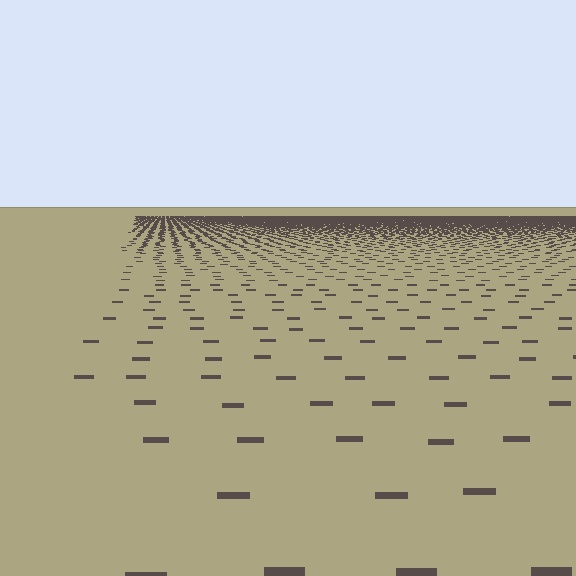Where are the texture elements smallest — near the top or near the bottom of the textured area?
Near the top.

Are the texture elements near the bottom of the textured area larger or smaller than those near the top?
Larger. Near the bottom, elements are closer to the viewer and appear at a bigger on-screen size.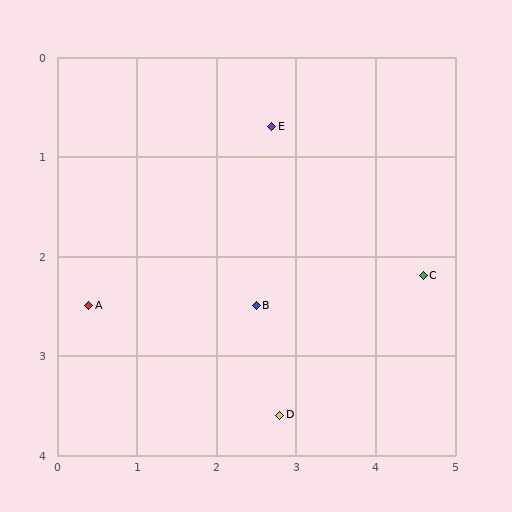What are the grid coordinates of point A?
Point A is at approximately (0.4, 2.5).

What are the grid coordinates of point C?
Point C is at approximately (4.6, 2.2).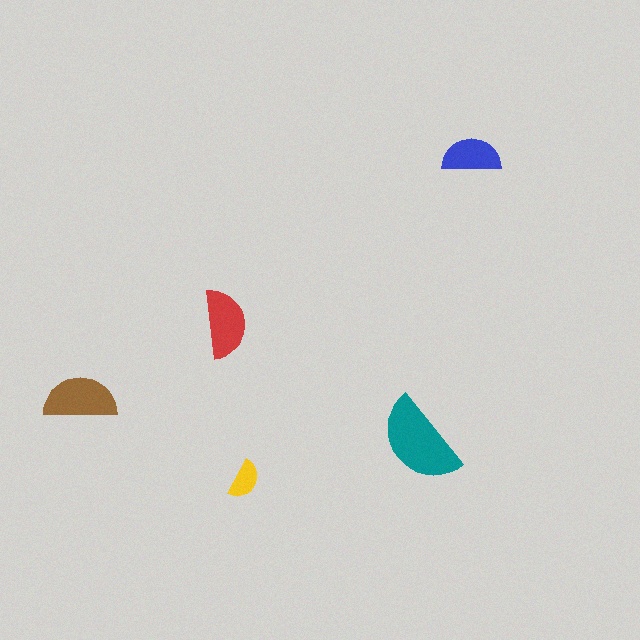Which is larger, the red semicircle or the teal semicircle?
The teal one.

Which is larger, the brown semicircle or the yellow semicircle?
The brown one.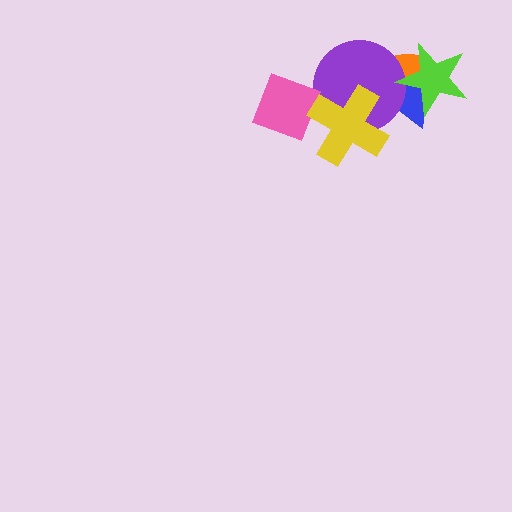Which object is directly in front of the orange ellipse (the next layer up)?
The blue triangle is directly in front of the orange ellipse.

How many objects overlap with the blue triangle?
3 objects overlap with the blue triangle.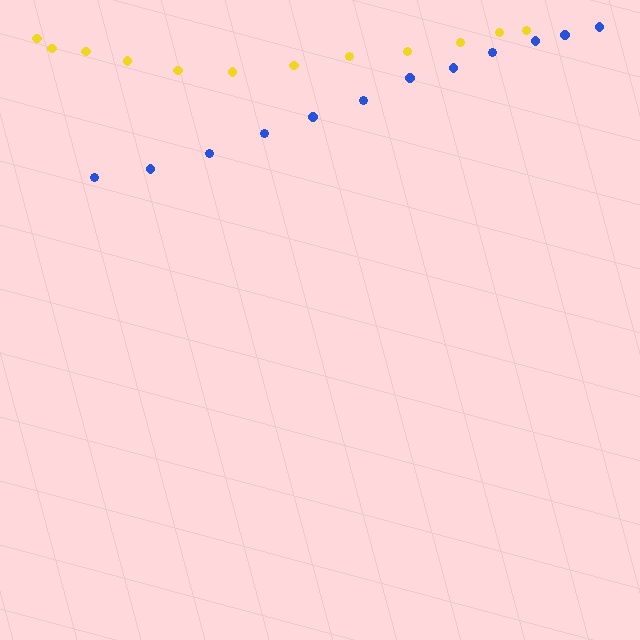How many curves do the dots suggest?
There are 2 distinct paths.